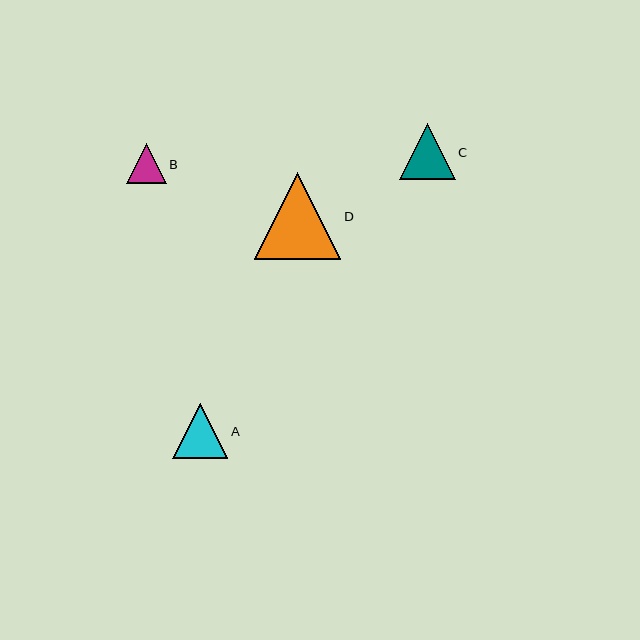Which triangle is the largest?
Triangle D is the largest with a size of approximately 86 pixels.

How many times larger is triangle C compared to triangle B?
Triangle C is approximately 1.4 times the size of triangle B.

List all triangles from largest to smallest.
From largest to smallest: D, C, A, B.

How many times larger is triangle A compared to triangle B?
Triangle A is approximately 1.4 times the size of triangle B.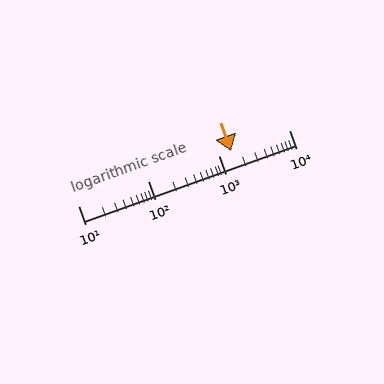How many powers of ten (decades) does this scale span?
The scale spans 3 decades, from 10 to 10000.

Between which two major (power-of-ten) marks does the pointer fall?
The pointer is between 1000 and 10000.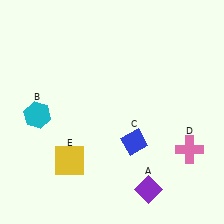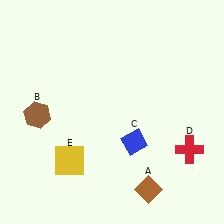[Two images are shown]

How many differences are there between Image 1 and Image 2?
There are 3 differences between the two images.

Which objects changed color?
A changed from purple to brown. B changed from cyan to brown. D changed from pink to red.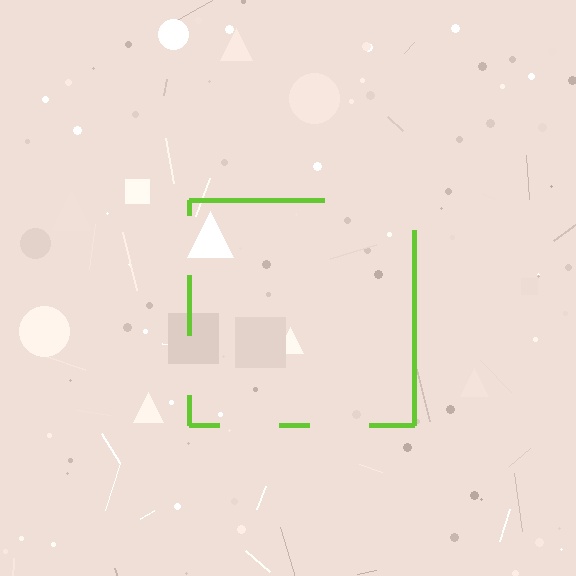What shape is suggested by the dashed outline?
The dashed outline suggests a square.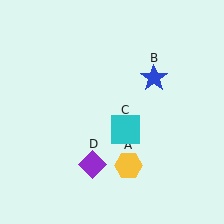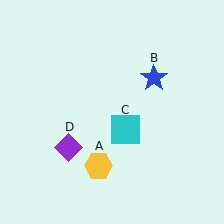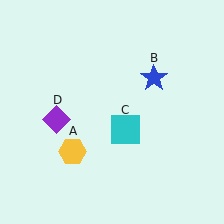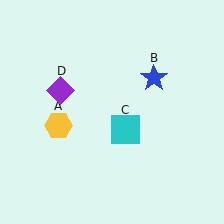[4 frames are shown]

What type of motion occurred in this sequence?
The yellow hexagon (object A), purple diamond (object D) rotated clockwise around the center of the scene.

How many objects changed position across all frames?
2 objects changed position: yellow hexagon (object A), purple diamond (object D).